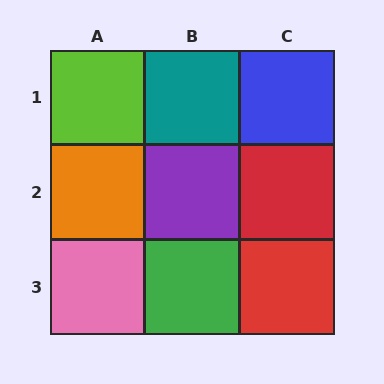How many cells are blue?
1 cell is blue.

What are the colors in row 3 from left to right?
Pink, green, red.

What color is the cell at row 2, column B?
Purple.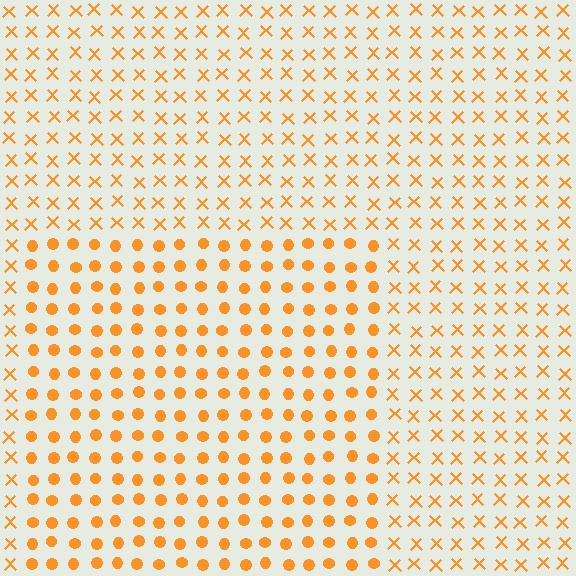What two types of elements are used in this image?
The image uses circles inside the rectangle region and X marks outside it.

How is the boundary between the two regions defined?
The boundary is defined by a change in element shape: circles inside vs. X marks outside. All elements share the same color and spacing.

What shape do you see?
I see a rectangle.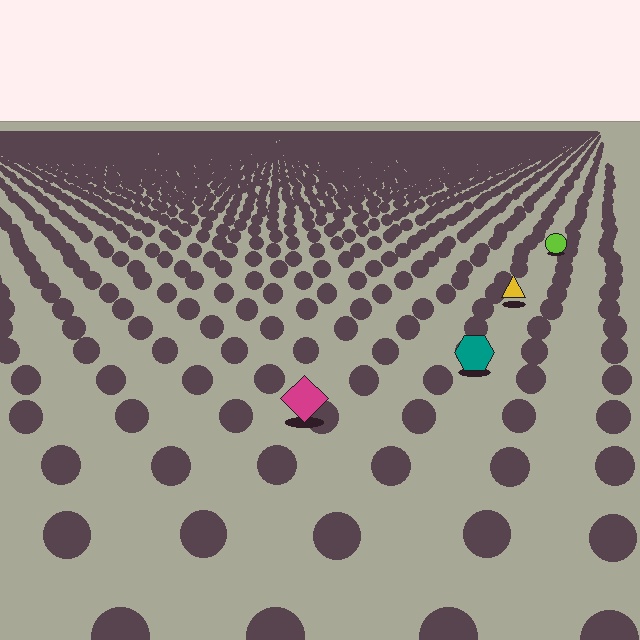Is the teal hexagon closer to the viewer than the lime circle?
Yes. The teal hexagon is closer — you can tell from the texture gradient: the ground texture is coarser near it.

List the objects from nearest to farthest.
From nearest to farthest: the magenta diamond, the teal hexagon, the yellow triangle, the lime circle.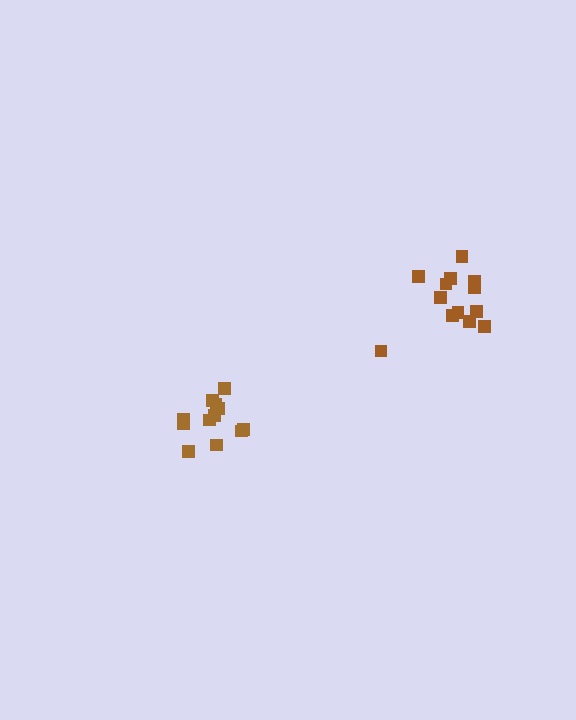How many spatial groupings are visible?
There are 2 spatial groupings.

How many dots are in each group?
Group 1: 13 dots, Group 2: 12 dots (25 total).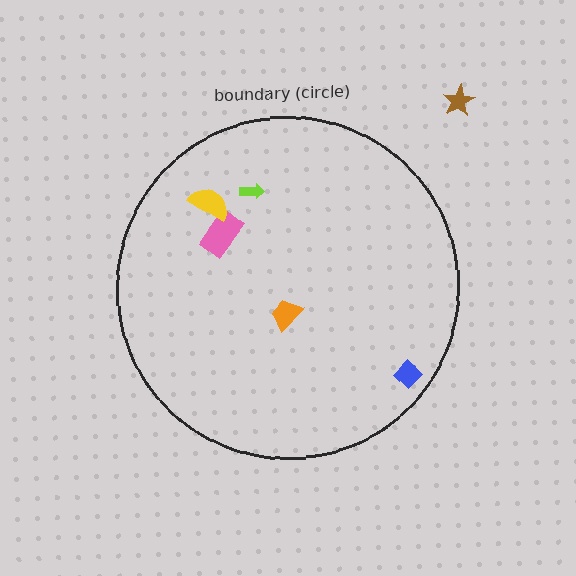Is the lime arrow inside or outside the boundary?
Inside.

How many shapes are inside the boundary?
5 inside, 1 outside.